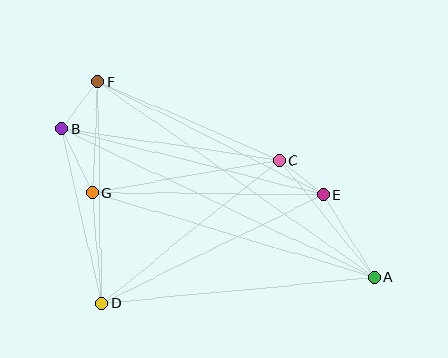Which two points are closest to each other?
Points C and E are closest to each other.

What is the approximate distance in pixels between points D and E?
The distance between D and E is approximately 247 pixels.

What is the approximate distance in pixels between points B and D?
The distance between B and D is approximately 179 pixels.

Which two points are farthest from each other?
Points A and B are farthest from each other.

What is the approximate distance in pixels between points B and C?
The distance between B and C is approximately 220 pixels.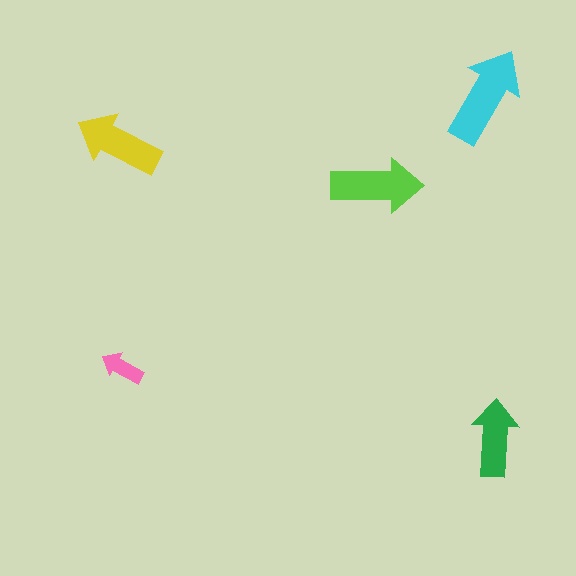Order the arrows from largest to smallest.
the cyan one, the lime one, the yellow one, the green one, the pink one.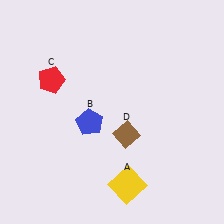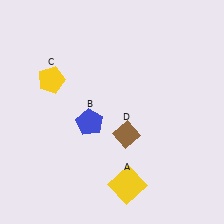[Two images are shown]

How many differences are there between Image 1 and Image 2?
There is 1 difference between the two images.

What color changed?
The pentagon (C) changed from red in Image 1 to yellow in Image 2.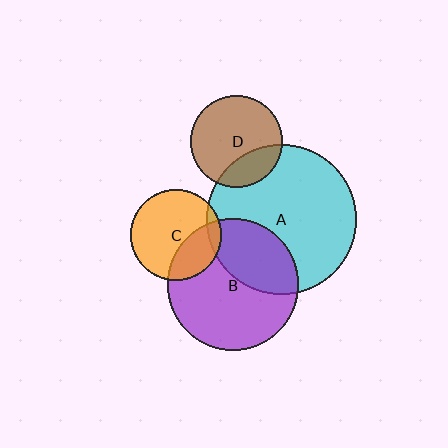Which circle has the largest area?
Circle A (cyan).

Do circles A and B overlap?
Yes.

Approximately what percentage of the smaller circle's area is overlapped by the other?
Approximately 35%.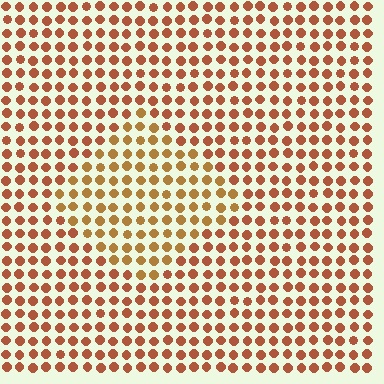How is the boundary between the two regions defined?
The boundary is defined purely by a slight shift in hue (about 22 degrees). Spacing, size, and orientation are identical on both sides.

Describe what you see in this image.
The image is filled with small brown elements in a uniform arrangement. A diamond-shaped region is visible where the elements are tinted to a slightly different hue, forming a subtle color boundary.